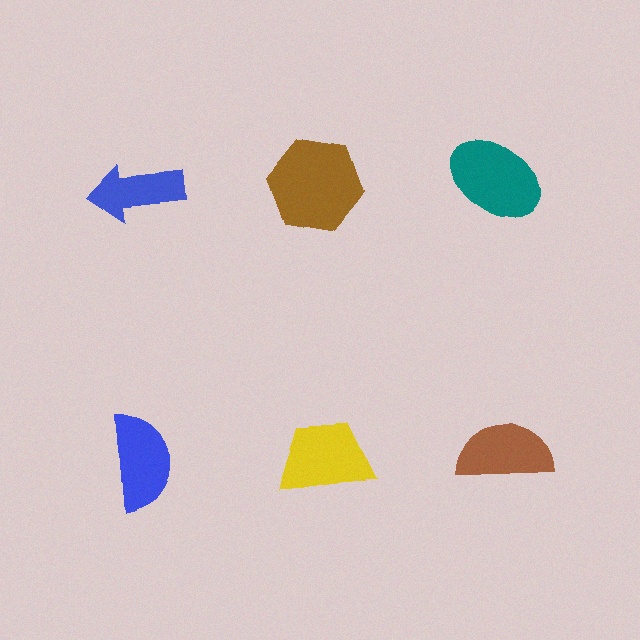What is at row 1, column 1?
A blue arrow.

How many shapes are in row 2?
3 shapes.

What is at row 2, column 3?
A brown semicircle.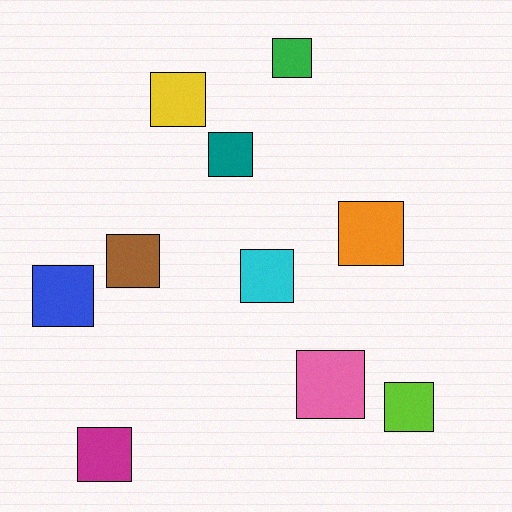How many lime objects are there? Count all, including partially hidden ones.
There is 1 lime object.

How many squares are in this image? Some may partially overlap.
There are 10 squares.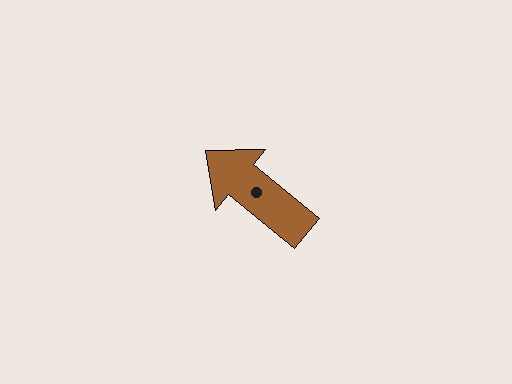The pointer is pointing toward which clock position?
Roughly 10 o'clock.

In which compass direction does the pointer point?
Northwest.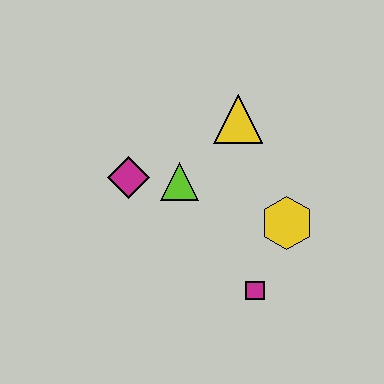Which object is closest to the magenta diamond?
The lime triangle is closest to the magenta diamond.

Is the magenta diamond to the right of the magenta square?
No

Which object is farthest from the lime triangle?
The magenta square is farthest from the lime triangle.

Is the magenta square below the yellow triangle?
Yes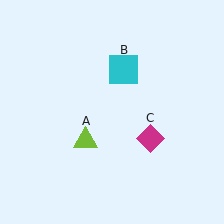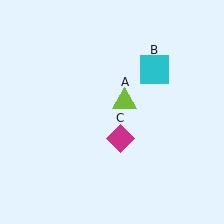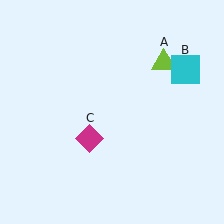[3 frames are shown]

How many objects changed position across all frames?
3 objects changed position: lime triangle (object A), cyan square (object B), magenta diamond (object C).